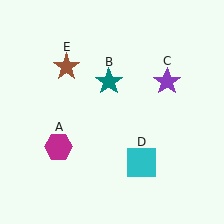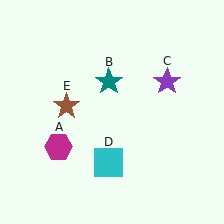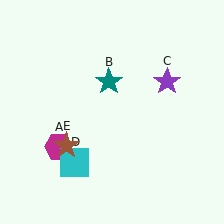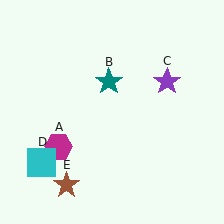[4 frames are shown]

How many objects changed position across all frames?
2 objects changed position: cyan square (object D), brown star (object E).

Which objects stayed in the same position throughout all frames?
Magenta hexagon (object A) and teal star (object B) and purple star (object C) remained stationary.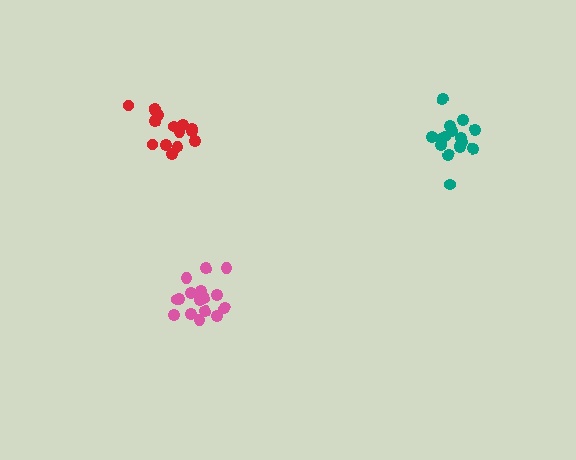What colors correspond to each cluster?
The clusters are colored: red, teal, pink.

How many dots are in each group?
Group 1: 15 dots, Group 2: 17 dots, Group 3: 16 dots (48 total).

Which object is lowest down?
The pink cluster is bottommost.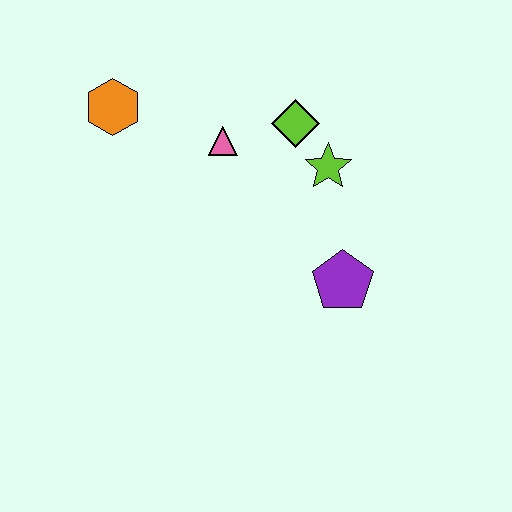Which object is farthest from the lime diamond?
The orange hexagon is farthest from the lime diamond.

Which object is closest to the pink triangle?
The lime diamond is closest to the pink triangle.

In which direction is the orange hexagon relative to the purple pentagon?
The orange hexagon is to the left of the purple pentagon.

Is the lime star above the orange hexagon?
No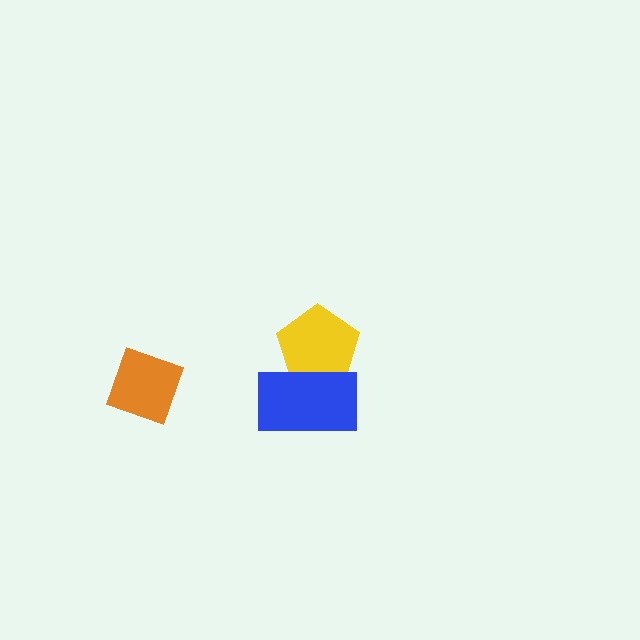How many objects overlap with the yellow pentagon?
1 object overlaps with the yellow pentagon.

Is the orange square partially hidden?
No, no other shape covers it.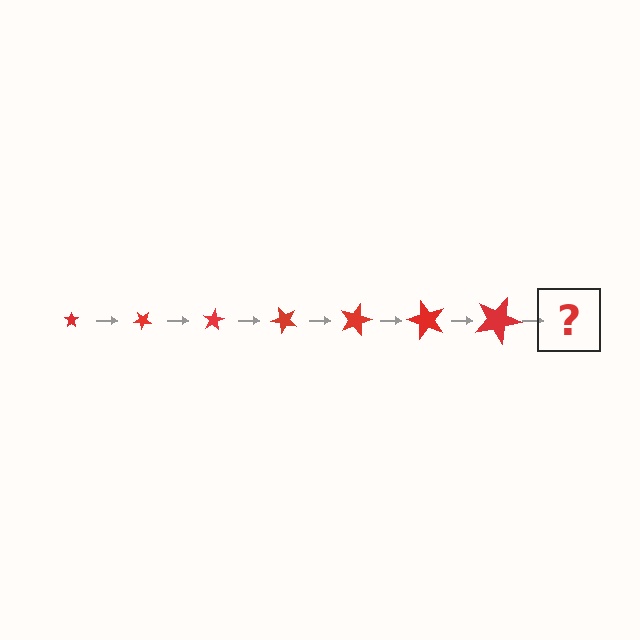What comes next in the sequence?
The next element should be a star, larger than the previous one and rotated 280 degrees from the start.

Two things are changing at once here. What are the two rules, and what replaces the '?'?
The two rules are that the star grows larger each step and it rotates 40 degrees each step. The '?' should be a star, larger than the previous one and rotated 280 degrees from the start.